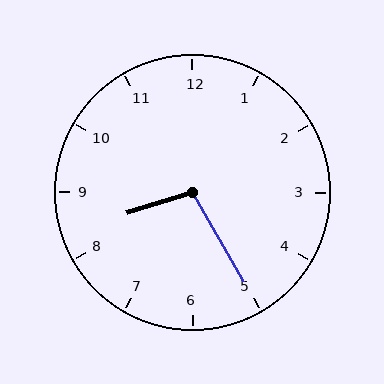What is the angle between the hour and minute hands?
Approximately 102 degrees.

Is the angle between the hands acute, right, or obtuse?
It is obtuse.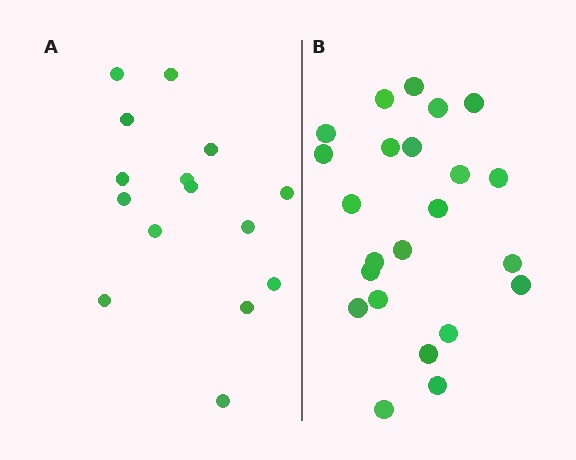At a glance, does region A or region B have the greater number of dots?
Region B (the right region) has more dots.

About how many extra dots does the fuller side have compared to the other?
Region B has roughly 8 or so more dots than region A.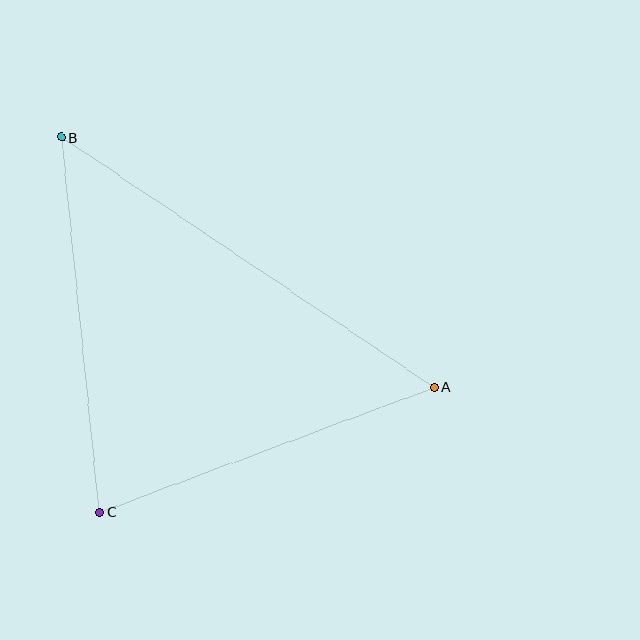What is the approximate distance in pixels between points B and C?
The distance between B and C is approximately 377 pixels.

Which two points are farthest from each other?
Points A and B are farthest from each other.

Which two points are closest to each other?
Points A and C are closest to each other.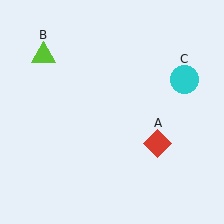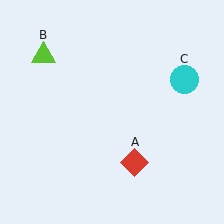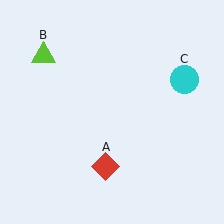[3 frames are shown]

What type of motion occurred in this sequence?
The red diamond (object A) rotated clockwise around the center of the scene.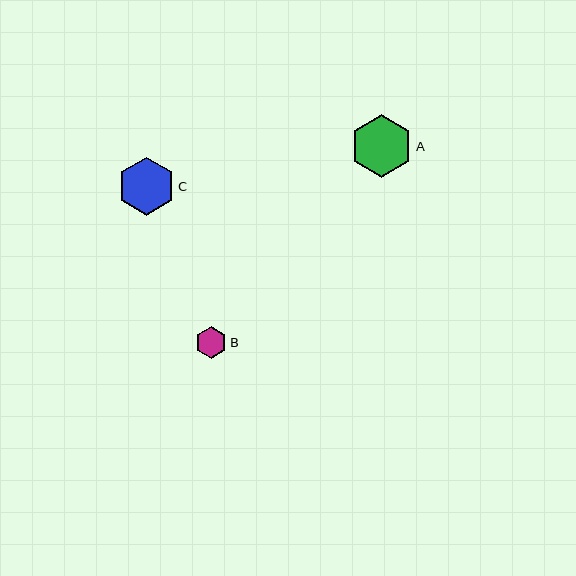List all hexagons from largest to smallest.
From largest to smallest: A, C, B.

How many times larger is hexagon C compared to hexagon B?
Hexagon C is approximately 1.8 times the size of hexagon B.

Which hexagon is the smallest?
Hexagon B is the smallest with a size of approximately 31 pixels.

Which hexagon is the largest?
Hexagon A is the largest with a size of approximately 63 pixels.